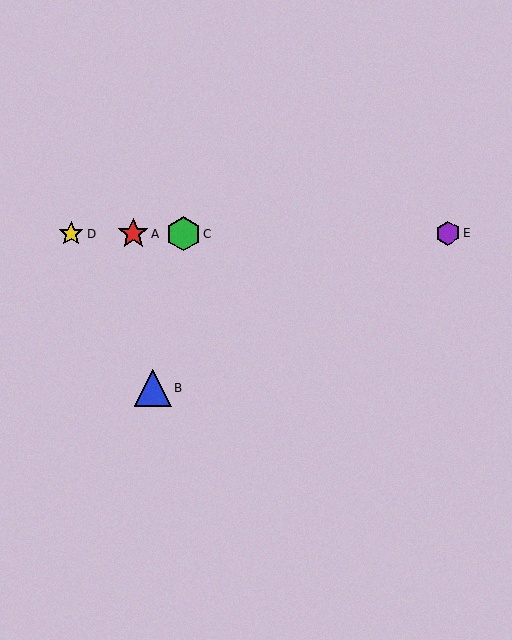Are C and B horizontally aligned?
No, C is at y≈234 and B is at y≈388.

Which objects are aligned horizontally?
Objects A, C, D, E are aligned horizontally.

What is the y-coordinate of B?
Object B is at y≈388.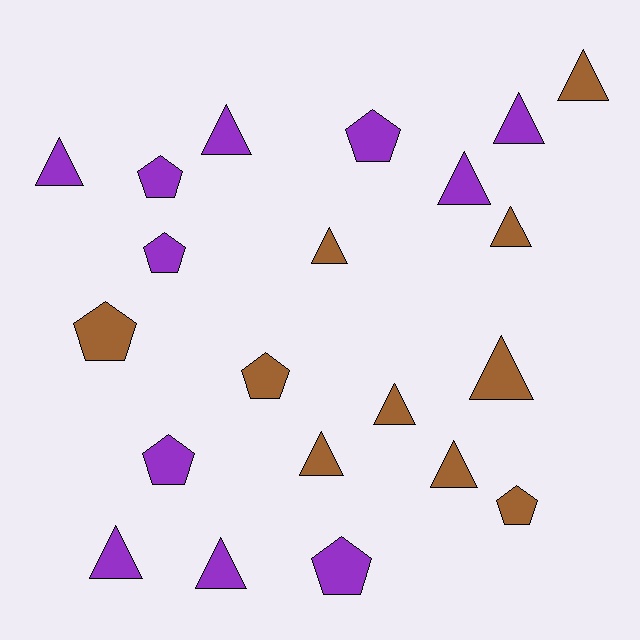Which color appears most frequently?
Purple, with 11 objects.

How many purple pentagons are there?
There are 5 purple pentagons.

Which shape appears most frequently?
Triangle, with 13 objects.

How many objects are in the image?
There are 21 objects.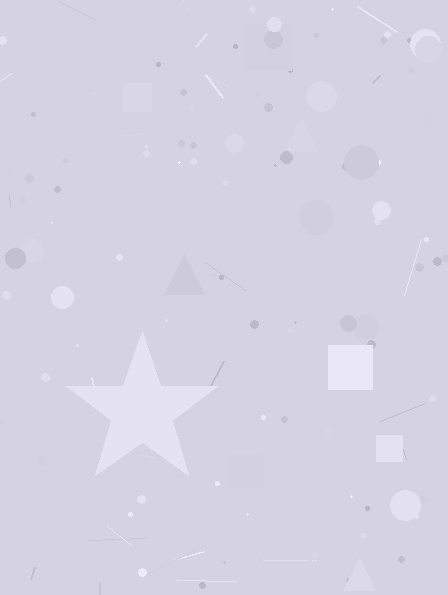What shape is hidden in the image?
A star is hidden in the image.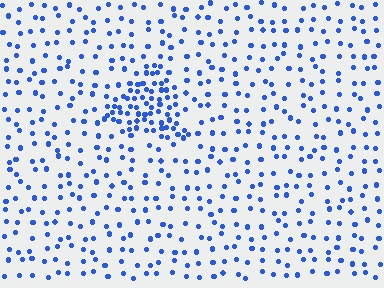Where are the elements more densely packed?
The elements are more densely packed inside the triangle boundary.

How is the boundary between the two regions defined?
The boundary is defined by a change in element density (approximately 2.7x ratio). All elements are the same color, size, and shape.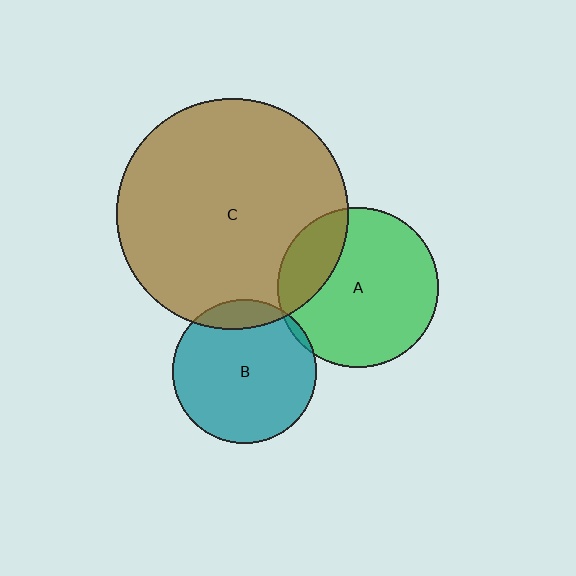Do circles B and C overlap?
Yes.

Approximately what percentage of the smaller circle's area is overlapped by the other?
Approximately 10%.